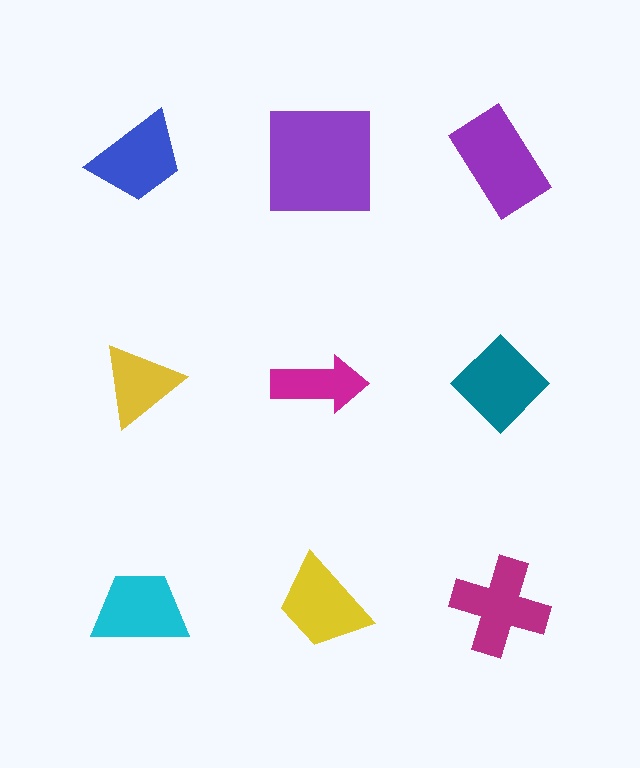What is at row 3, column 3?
A magenta cross.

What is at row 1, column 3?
A purple rectangle.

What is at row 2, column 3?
A teal diamond.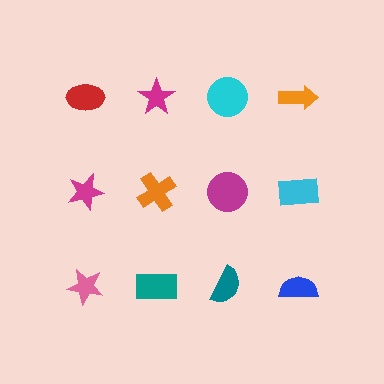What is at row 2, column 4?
A cyan rectangle.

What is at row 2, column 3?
A magenta circle.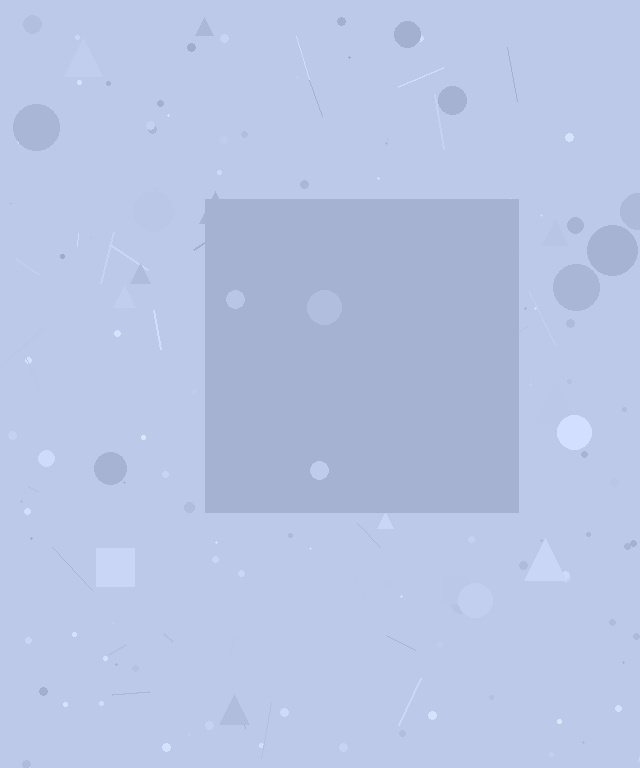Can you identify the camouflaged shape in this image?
The camouflaged shape is a square.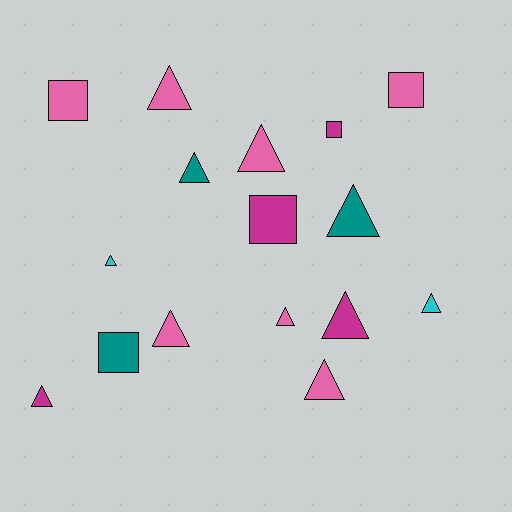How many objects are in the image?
There are 16 objects.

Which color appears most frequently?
Pink, with 7 objects.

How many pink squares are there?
There are 2 pink squares.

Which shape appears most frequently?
Triangle, with 11 objects.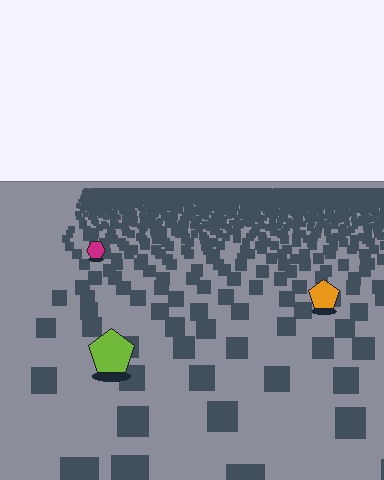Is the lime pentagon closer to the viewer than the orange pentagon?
Yes. The lime pentagon is closer — you can tell from the texture gradient: the ground texture is coarser near it.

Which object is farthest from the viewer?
The magenta hexagon is farthest from the viewer. It appears smaller and the ground texture around it is denser.